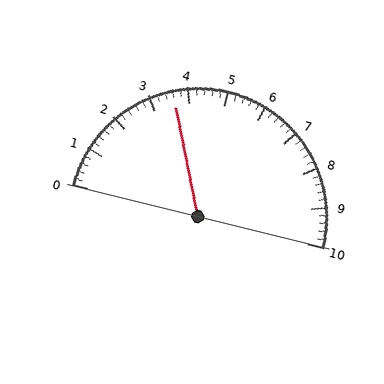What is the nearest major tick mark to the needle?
The nearest major tick mark is 4.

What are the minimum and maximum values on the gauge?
The gauge ranges from 0 to 10.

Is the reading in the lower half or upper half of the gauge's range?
The reading is in the lower half of the range (0 to 10).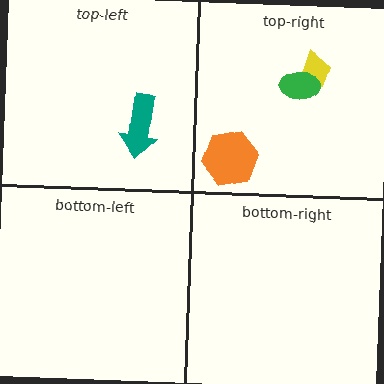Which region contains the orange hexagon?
The top-right region.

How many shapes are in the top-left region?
1.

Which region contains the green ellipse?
The top-right region.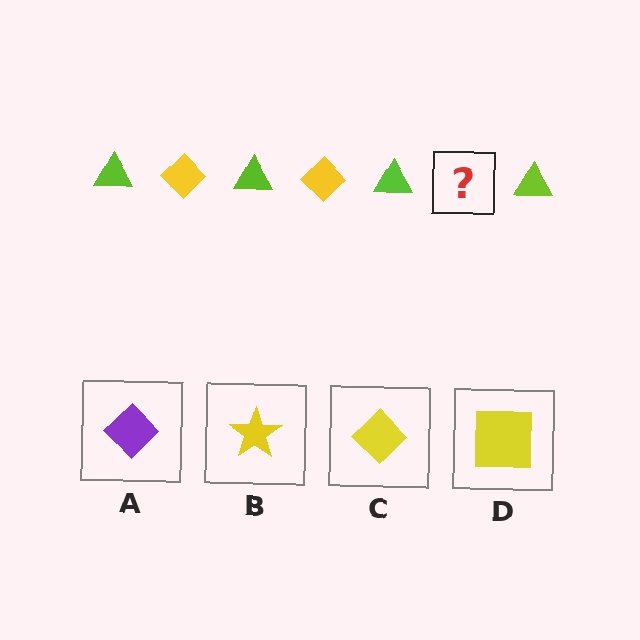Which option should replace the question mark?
Option C.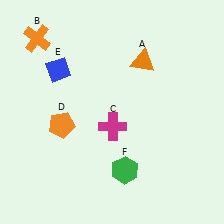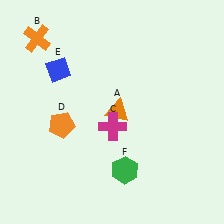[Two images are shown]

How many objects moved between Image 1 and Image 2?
1 object moved between the two images.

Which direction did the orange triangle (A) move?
The orange triangle (A) moved down.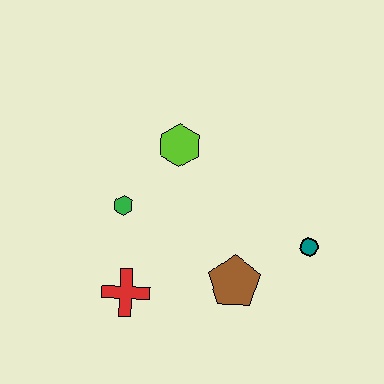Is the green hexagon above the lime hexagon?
No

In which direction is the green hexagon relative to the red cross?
The green hexagon is above the red cross.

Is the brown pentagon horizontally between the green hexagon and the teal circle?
Yes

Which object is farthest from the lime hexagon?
The teal circle is farthest from the lime hexagon.